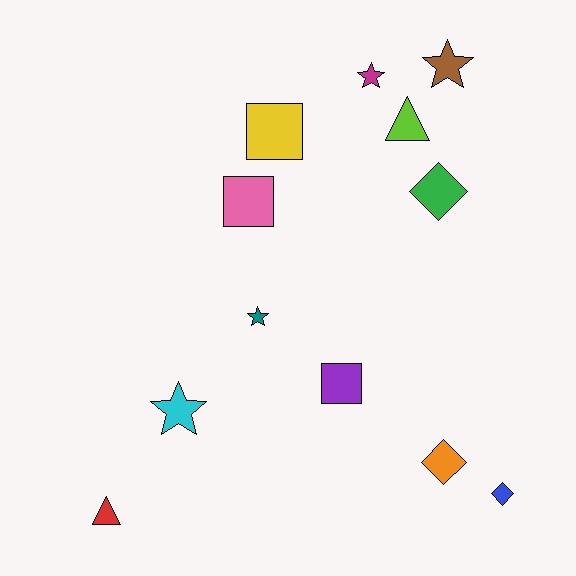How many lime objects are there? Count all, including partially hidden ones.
There is 1 lime object.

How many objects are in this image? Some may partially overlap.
There are 12 objects.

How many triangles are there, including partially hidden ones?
There are 2 triangles.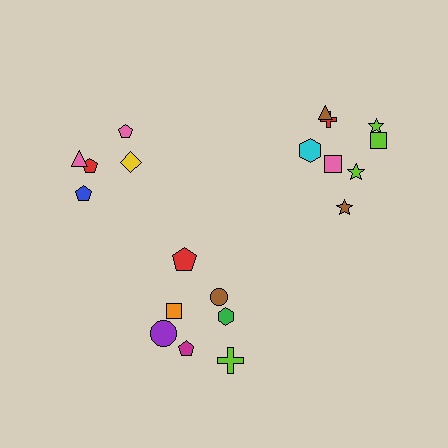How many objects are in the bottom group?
There are 7 objects.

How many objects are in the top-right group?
There are 8 objects.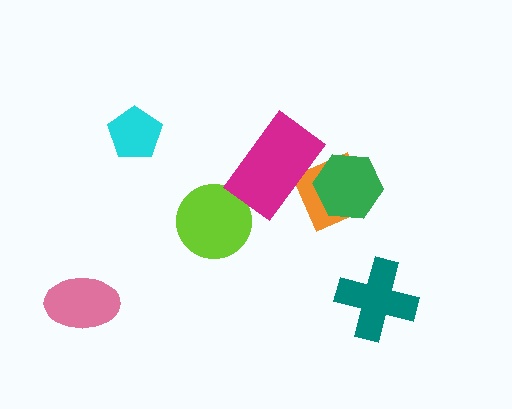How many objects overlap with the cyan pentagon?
0 objects overlap with the cyan pentagon.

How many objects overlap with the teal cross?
0 objects overlap with the teal cross.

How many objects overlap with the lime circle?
0 objects overlap with the lime circle.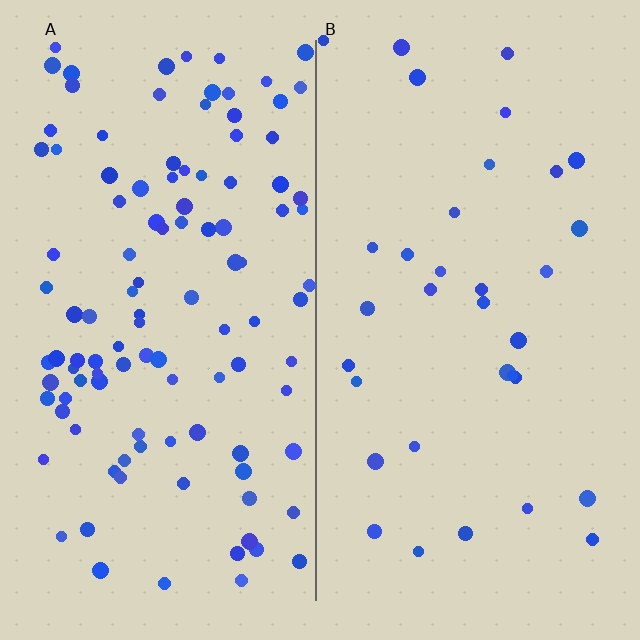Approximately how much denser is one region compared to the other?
Approximately 3.3× — region A over region B.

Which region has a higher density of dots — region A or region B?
A (the left).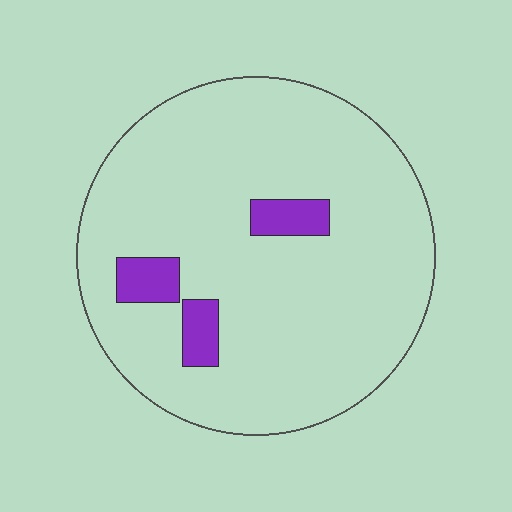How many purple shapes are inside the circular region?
3.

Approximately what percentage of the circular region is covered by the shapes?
Approximately 10%.